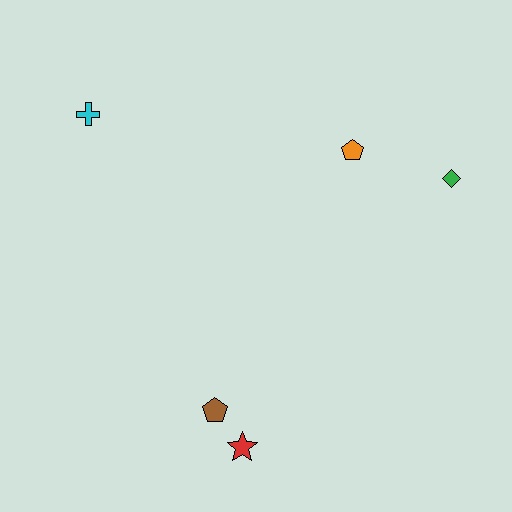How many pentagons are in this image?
There are 2 pentagons.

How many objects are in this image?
There are 5 objects.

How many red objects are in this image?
There is 1 red object.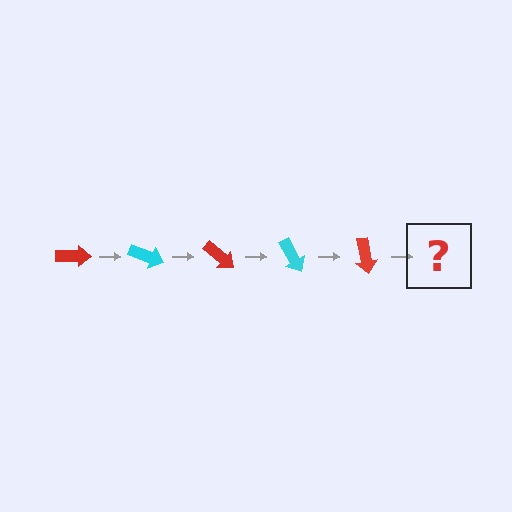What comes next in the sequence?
The next element should be a cyan arrow, rotated 100 degrees from the start.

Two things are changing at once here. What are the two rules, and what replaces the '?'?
The two rules are that it rotates 20 degrees each step and the color cycles through red and cyan. The '?' should be a cyan arrow, rotated 100 degrees from the start.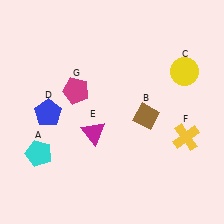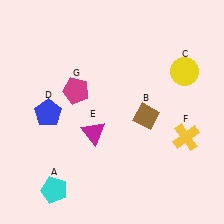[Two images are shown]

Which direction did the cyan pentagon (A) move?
The cyan pentagon (A) moved down.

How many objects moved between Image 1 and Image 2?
1 object moved between the two images.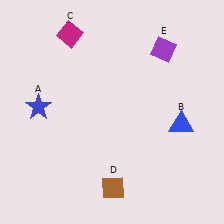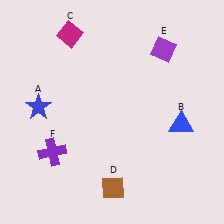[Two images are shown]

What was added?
A purple cross (F) was added in Image 2.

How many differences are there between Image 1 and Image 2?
There is 1 difference between the two images.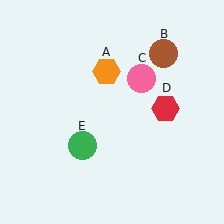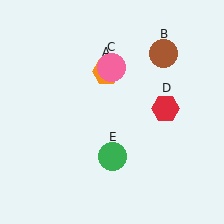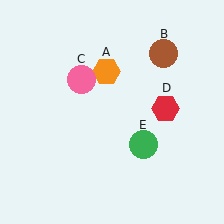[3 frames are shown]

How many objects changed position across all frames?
2 objects changed position: pink circle (object C), green circle (object E).